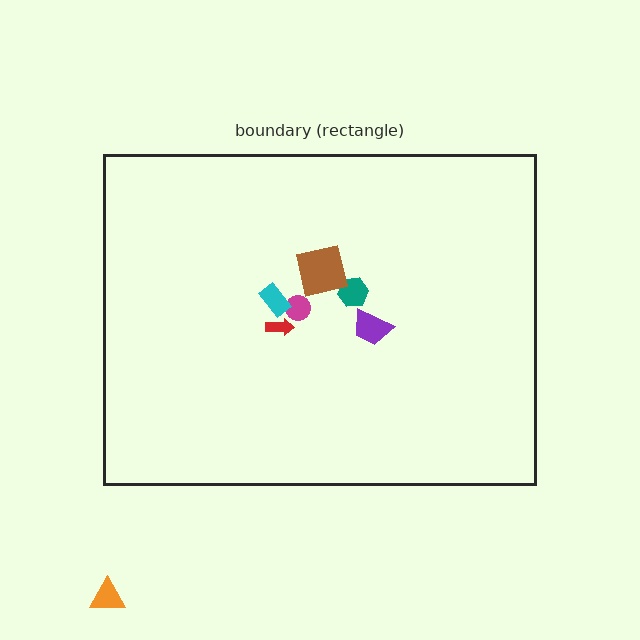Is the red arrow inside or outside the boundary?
Inside.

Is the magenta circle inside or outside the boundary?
Inside.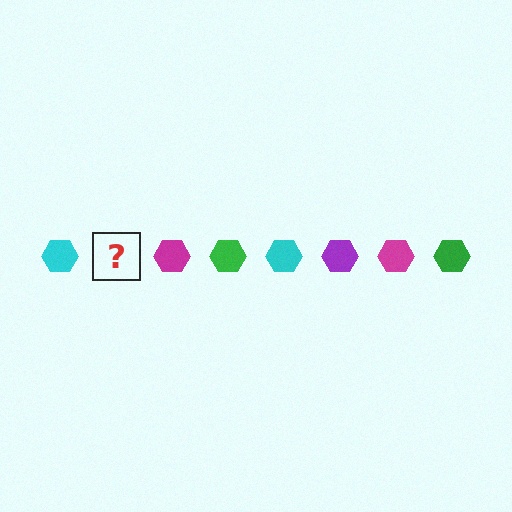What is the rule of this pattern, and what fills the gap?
The rule is that the pattern cycles through cyan, purple, magenta, green hexagons. The gap should be filled with a purple hexagon.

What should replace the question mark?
The question mark should be replaced with a purple hexagon.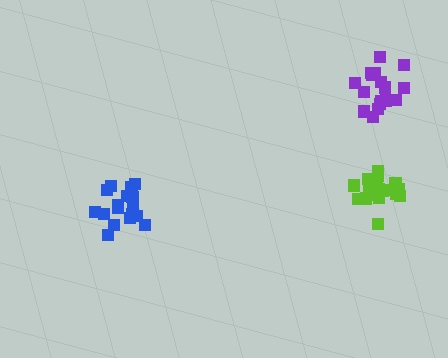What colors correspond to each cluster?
The clusters are colored: purple, lime, blue.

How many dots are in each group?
Group 1: 18 dots, Group 2: 19 dots, Group 3: 17 dots (54 total).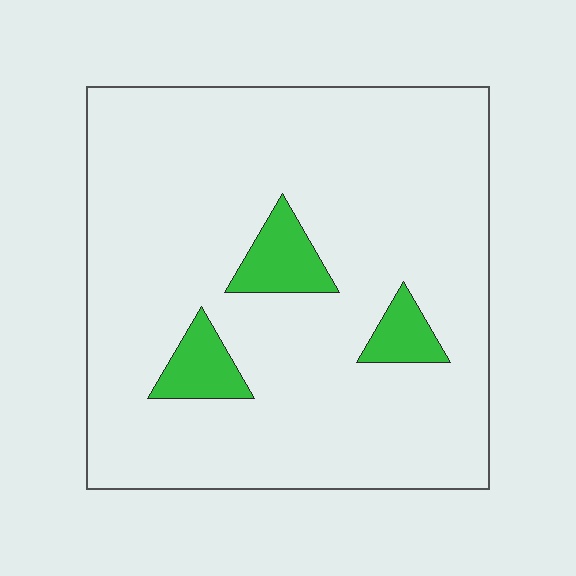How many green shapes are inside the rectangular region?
3.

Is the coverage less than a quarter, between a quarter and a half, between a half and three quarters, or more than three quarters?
Less than a quarter.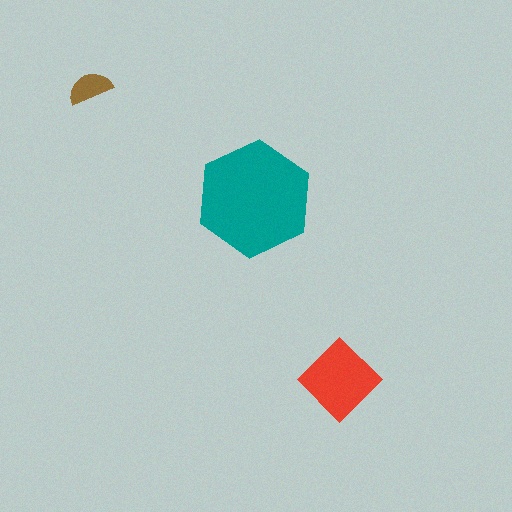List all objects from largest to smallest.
The teal hexagon, the red diamond, the brown semicircle.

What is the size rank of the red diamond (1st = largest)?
2nd.